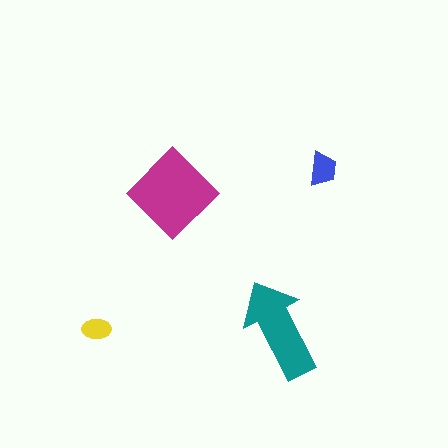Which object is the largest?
The magenta diamond.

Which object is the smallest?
The yellow ellipse.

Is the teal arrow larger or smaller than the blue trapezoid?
Larger.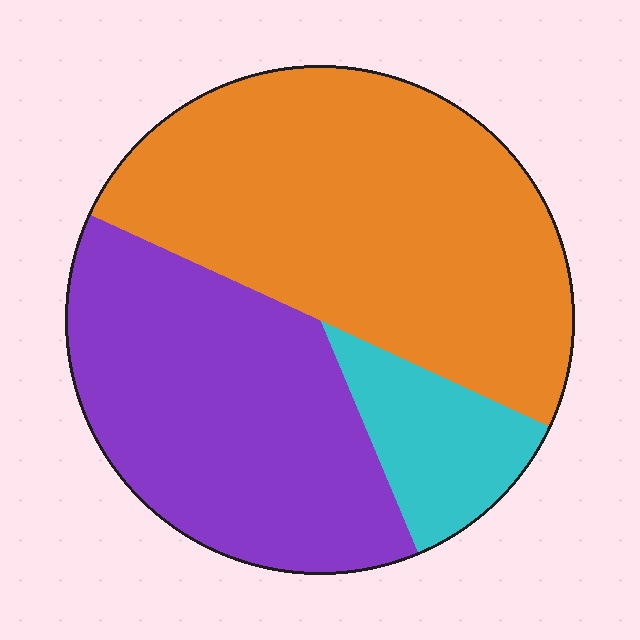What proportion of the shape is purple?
Purple takes up about three eighths (3/8) of the shape.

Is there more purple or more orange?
Orange.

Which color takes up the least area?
Cyan, at roughly 10%.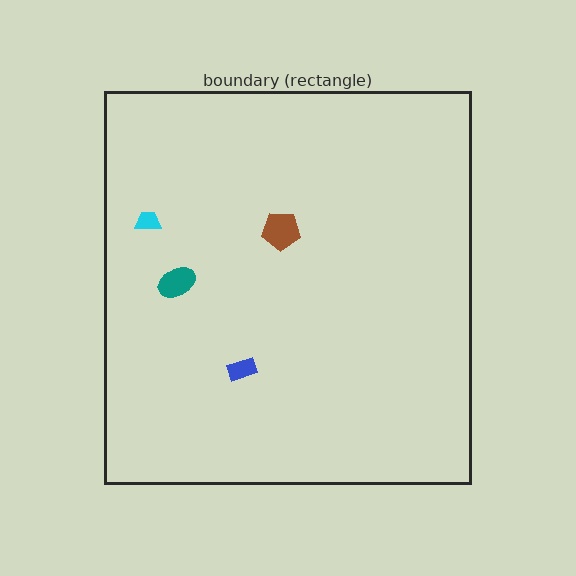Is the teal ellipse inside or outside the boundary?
Inside.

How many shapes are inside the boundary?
4 inside, 0 outside.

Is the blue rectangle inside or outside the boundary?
Inside.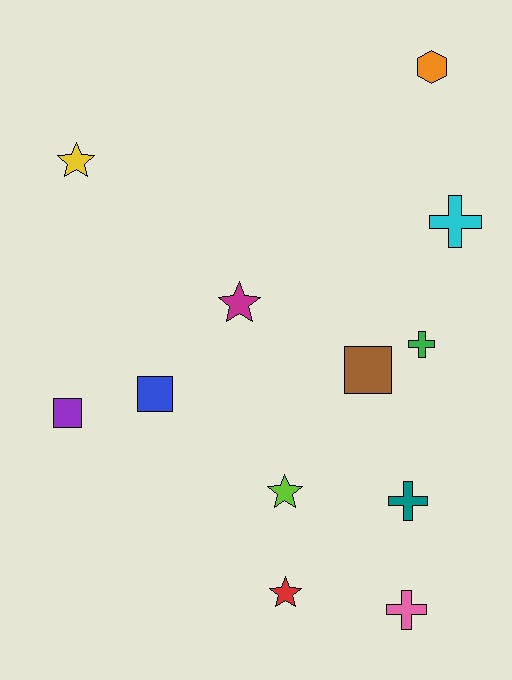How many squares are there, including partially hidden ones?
There are 3 squares.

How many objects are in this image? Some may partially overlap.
There are 12 objects.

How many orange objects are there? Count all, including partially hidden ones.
There is 1 orange object.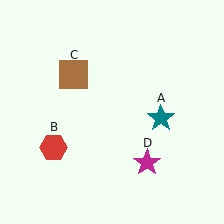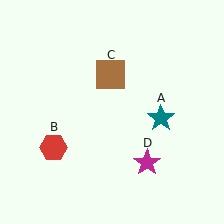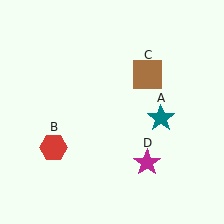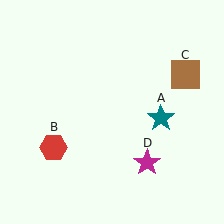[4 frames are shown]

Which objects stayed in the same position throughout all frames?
Teal star (object A) and red hexagon (object B) and magenta star (object D) remained stationary.